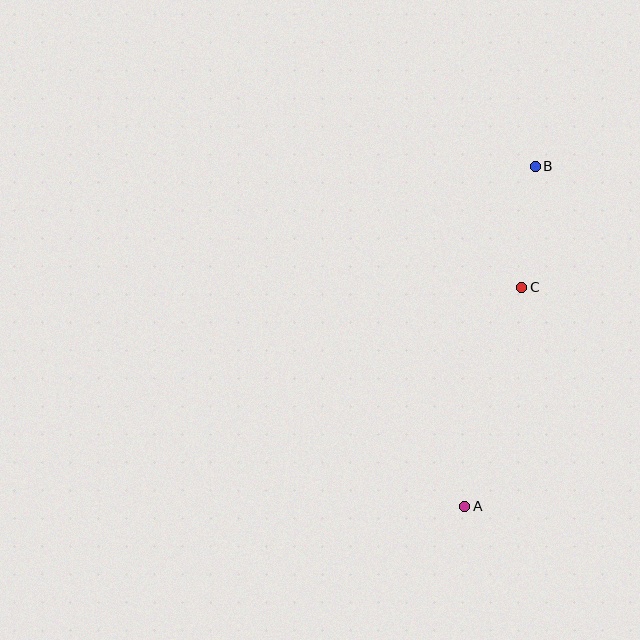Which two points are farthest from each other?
Points A and B are farthest from each other.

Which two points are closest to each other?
Points B and C are closest to each other.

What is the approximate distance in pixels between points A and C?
The distance between A and C is approximately 226 pixels.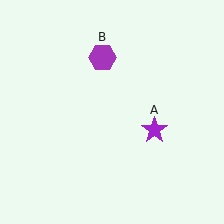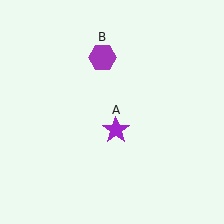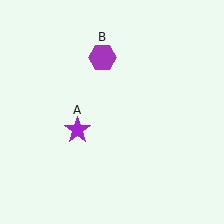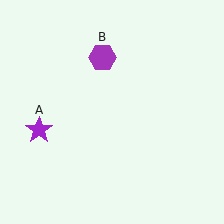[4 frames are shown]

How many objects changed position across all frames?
1 object changed position: purple star (object A).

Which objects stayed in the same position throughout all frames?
Purple hexagon (object B) remained stationary.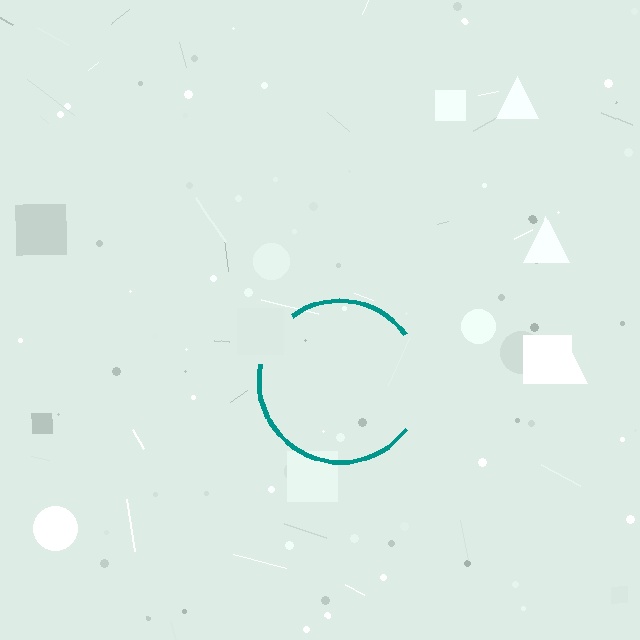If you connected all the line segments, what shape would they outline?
They would outline a circle.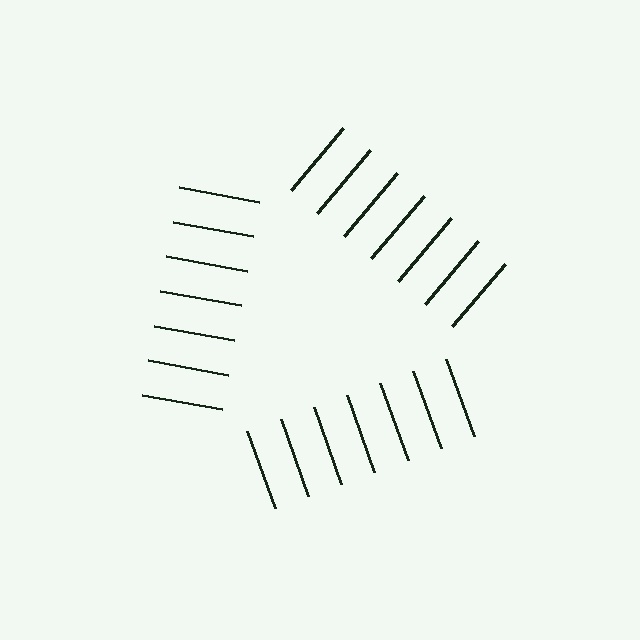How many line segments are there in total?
21 — 7 along each of the 3 edges.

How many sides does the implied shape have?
3 sides — the line-ends trace a triangle.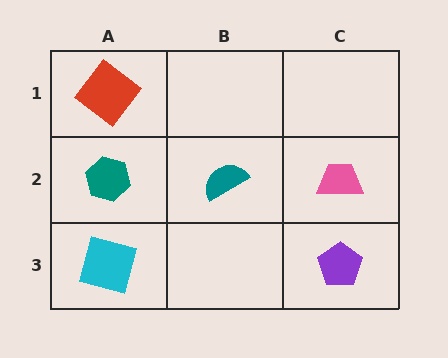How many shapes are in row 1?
1 shape.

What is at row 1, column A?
A red diamond.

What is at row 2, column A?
A teal hexagon.